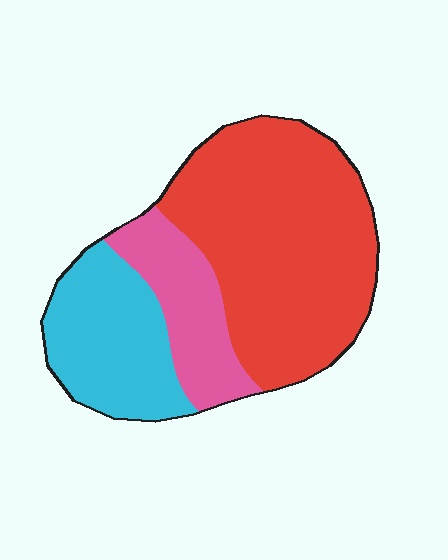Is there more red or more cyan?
Red.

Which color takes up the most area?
Red, at roughly 55%.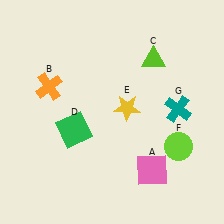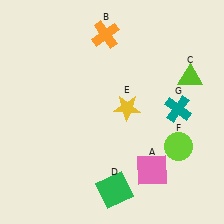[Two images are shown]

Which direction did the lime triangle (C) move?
The lime triangle (C) moved right.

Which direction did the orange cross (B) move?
The orange cross (B) moved right.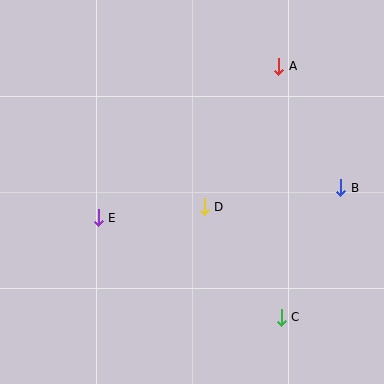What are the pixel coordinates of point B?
Point B is at (341, 188).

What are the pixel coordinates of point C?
Point C is at (281, 317).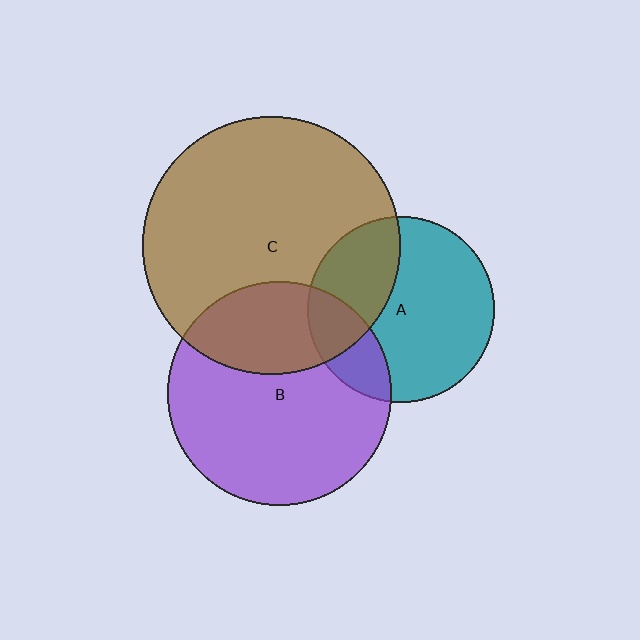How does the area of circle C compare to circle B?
Approximately 1.3 times.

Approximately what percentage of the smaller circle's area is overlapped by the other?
Approximately 35%.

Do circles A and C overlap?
Yes.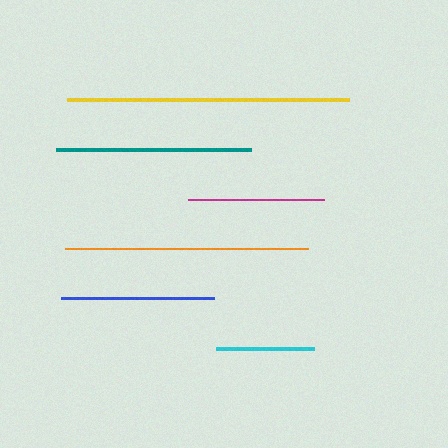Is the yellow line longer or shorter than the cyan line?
The yellow line is longer than the cyan line.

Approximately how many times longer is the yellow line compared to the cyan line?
The yellow line is approximately 2.9 times the length of the cyan line.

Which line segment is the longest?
The yellow line is the longest at approximately 282 pixels.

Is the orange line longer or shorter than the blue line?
The orange line is longer than the blue line.